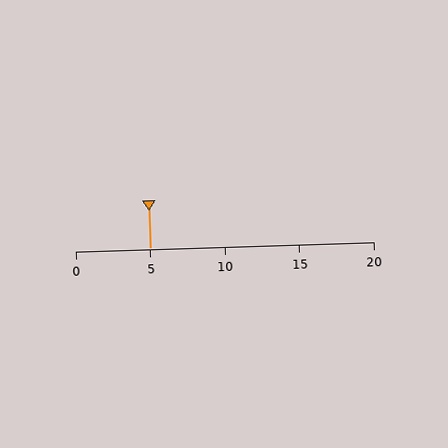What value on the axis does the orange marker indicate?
The marker indicates approximately 5.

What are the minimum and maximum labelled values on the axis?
The axis runs from 0 to 20.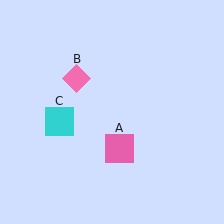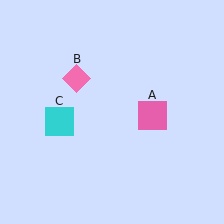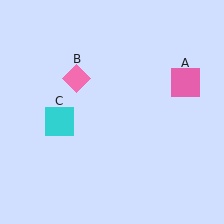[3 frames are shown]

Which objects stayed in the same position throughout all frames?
Pink diamond (object B) and cyan square (object C) remained stationary.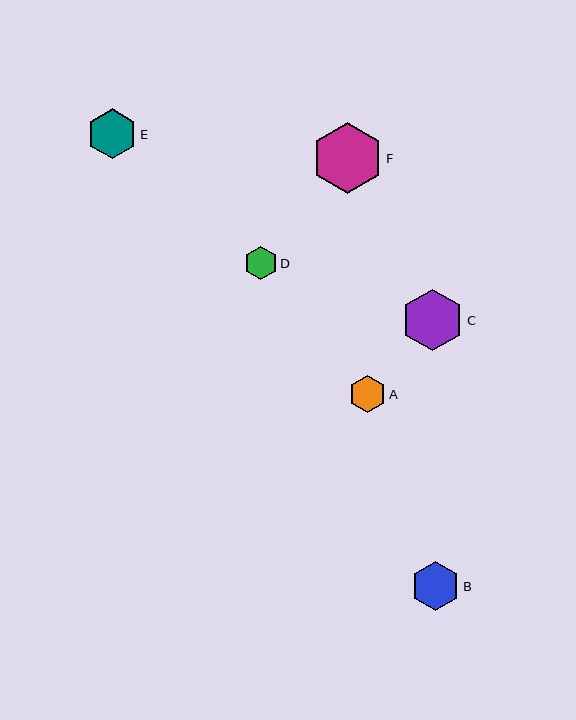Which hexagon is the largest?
Hexagon F is the largest with a size of approximately 71 pixels.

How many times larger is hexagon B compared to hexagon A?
Hexagon B is approximately 1.3 times the size of hexagon A.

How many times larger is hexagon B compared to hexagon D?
Hexagon B is approximately 1.5 times the size of hexagon D.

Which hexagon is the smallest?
Hexagon D is the smallest with a size of approximately 33 pixels.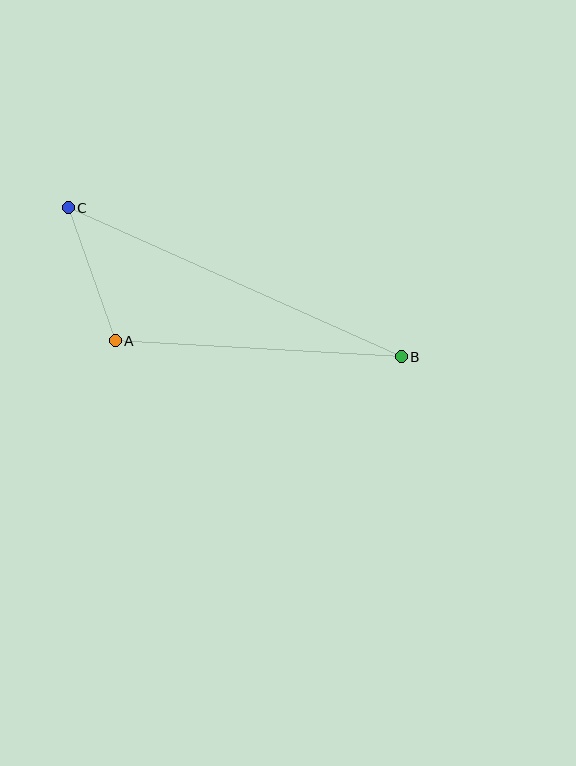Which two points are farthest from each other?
Points B and C are farthest from each other.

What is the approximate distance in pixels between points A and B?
The distance between A and B is approximately 287 pixels.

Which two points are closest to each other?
Points A and C are closest to each other.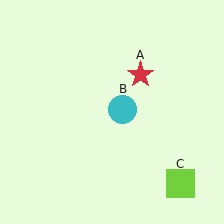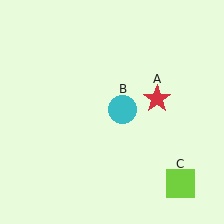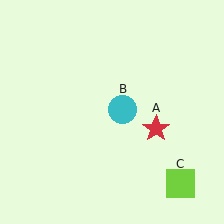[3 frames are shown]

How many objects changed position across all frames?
1 object changed position: red star (object A).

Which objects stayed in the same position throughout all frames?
Cyan circle (object B) and lime square (object C) remained stationary.